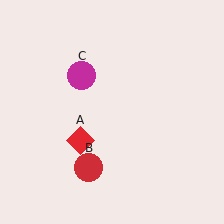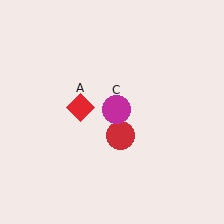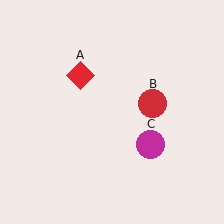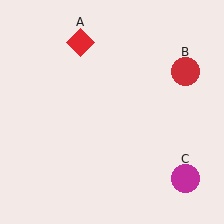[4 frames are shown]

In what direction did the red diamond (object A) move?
The red diamond (object A) moved up.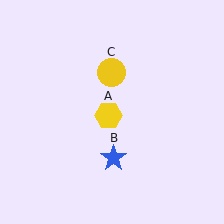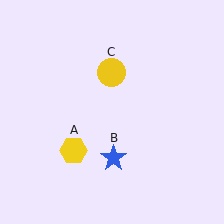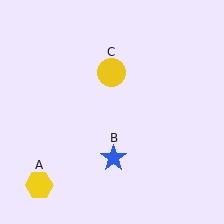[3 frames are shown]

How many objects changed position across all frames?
1 object changed position: yellow hexagon (object A).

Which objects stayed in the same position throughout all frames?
Blue star (object B) and yellow circle (object C) remained stationary.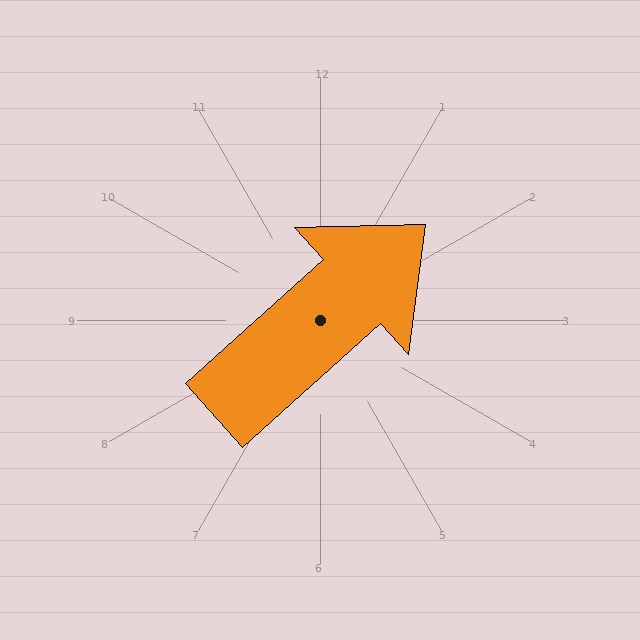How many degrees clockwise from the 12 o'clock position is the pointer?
Approximately 48 degrees.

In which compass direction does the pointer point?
Northeast.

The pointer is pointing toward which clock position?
Roughly 2 o'clock.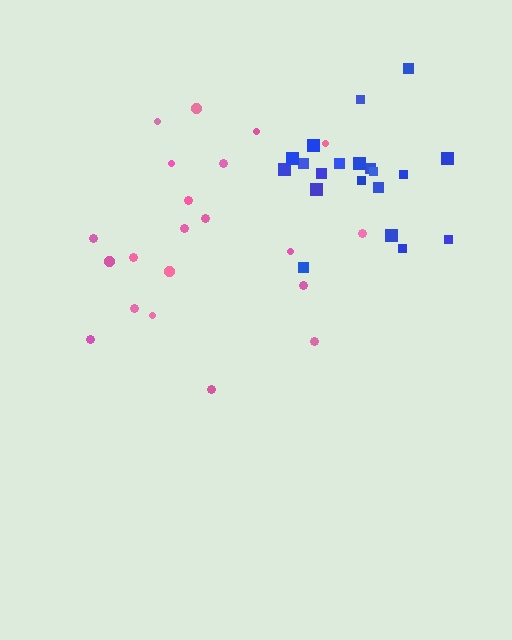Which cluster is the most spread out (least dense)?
Pink.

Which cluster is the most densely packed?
Blue.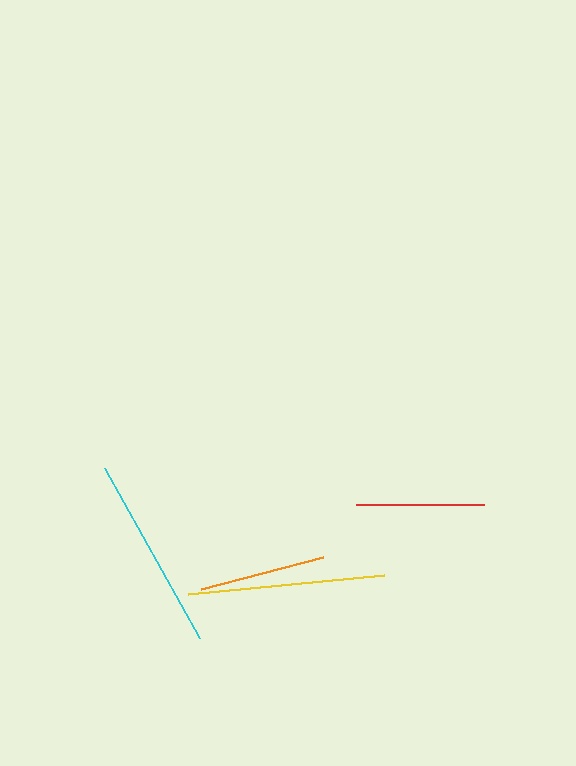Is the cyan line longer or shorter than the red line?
The cyan line is longer than the red line.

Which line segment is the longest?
The yellow line is the longest at approximately 197 pixels.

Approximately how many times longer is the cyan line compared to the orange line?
The cyan line is approximately 1.5 times the length of the orange line.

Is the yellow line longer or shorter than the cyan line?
The yellow line is longer than the cyan line.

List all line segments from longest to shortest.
From longest to shortest: yellow, cyan, red, orange.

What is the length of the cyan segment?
The cyan segment is approximately 194 pixels long.